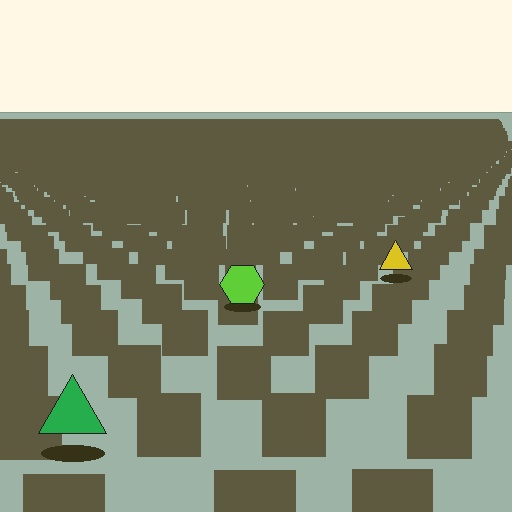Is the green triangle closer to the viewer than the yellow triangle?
Yes. The green triangle is closer — you can tell from the texture gradient: the ground texture is coarser near it.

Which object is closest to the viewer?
The green triangle is closest. The texture marks near it are larger and more spread out.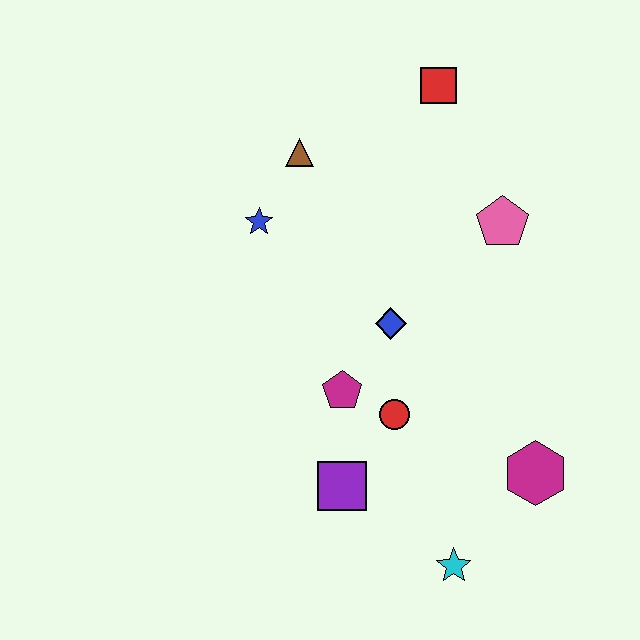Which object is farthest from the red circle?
The red square is farthest from the red circle.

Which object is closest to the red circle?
The magenta pentagon is closest to the red circle.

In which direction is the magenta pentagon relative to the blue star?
The magenta pentagon is below the blue star.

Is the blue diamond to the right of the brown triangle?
Yes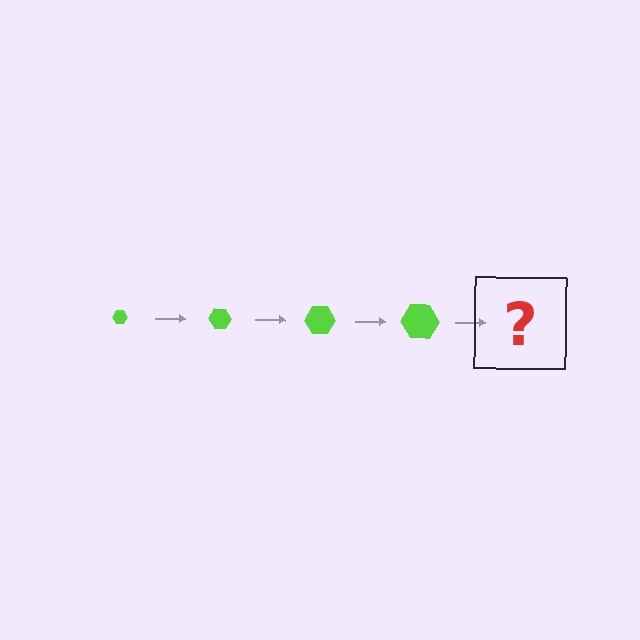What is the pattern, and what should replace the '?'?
The pattern is that the hexagon gets progressively larger each step. The '?' should be a lime hexagon, larger than the previous one.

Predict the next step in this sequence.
The next step is a lime hexagon, larger than the previous one.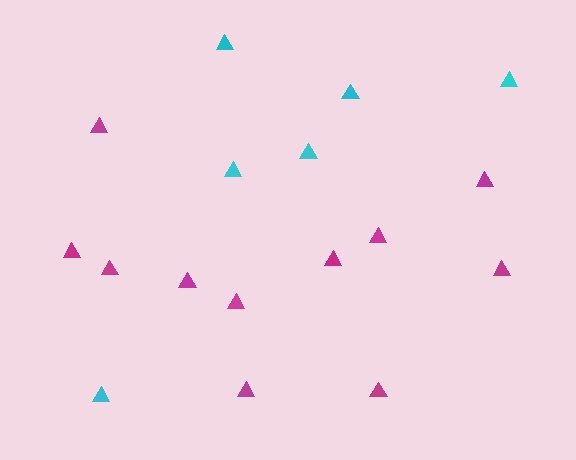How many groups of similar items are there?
There are 2 groups: one group of magenta triangles (11) and one group of cyan triangles (6).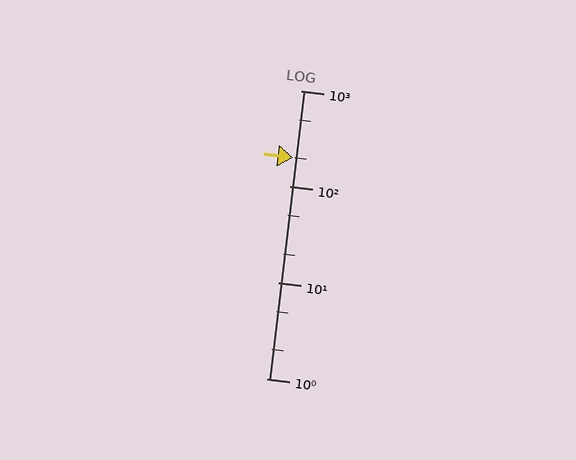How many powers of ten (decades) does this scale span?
The scale spans 3 decades, from 1 to 1000.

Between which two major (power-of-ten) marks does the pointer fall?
The pointer is between 100 and 1000.